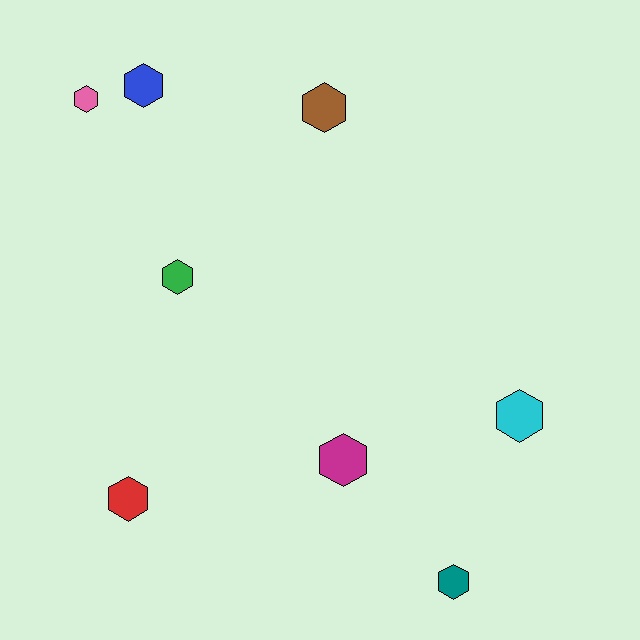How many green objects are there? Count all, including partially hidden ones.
There is 1 green object.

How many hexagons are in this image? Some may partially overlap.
There are 8 hexagons.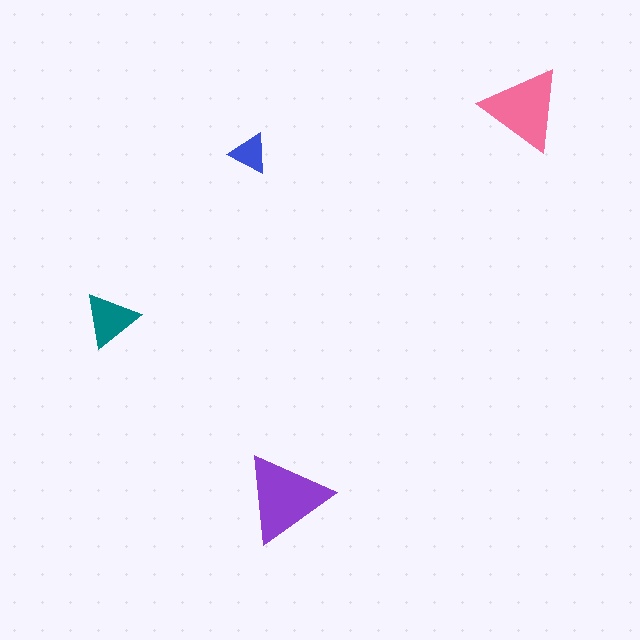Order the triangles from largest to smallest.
the purple one, the pink one, the teal one, the blue one.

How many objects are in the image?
There are 4 objects in the image.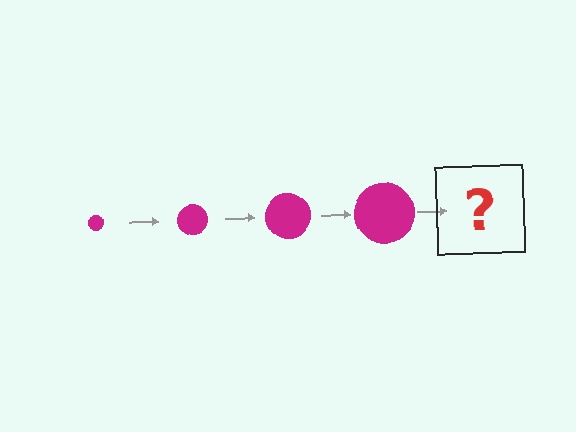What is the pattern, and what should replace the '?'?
The pattern is that the circle gets progressively larger each step. The '?' should be a magenta circle, larger than the previous one.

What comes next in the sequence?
The next element should be a magenta circle, larger than the previous one.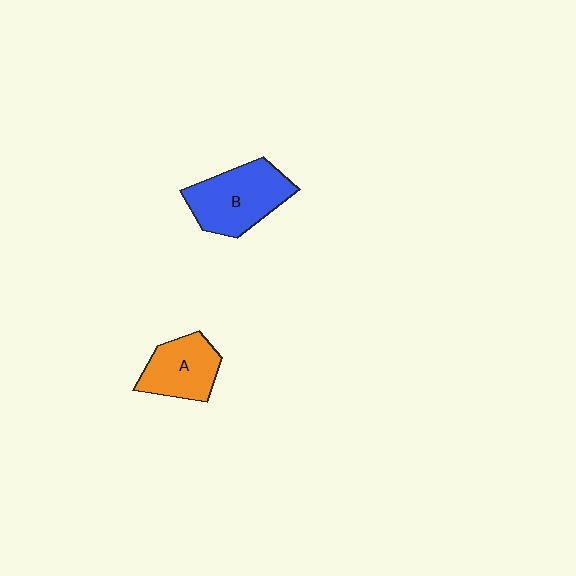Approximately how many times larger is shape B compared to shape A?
Approximately 1.3 times.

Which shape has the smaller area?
Shape A (orange).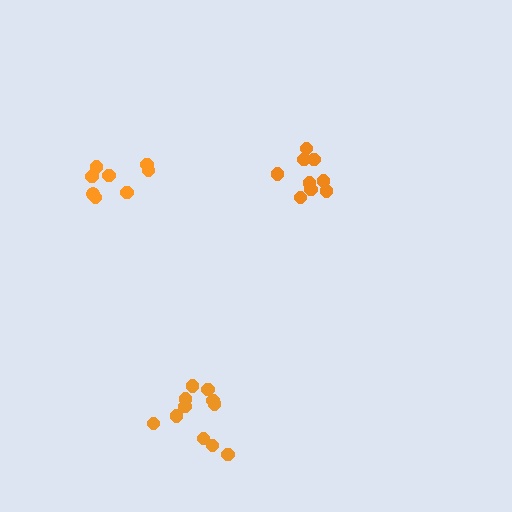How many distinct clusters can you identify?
There are 3 distinct clusters.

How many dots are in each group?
Group 1: 9 dots, Group 2: 11 dots, Group 3: 9 dots (29 total).